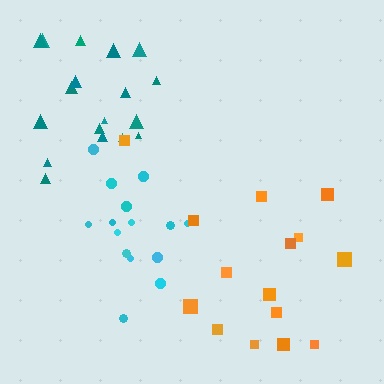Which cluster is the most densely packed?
Cyan.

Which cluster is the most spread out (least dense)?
Orange.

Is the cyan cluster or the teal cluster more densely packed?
Cyan.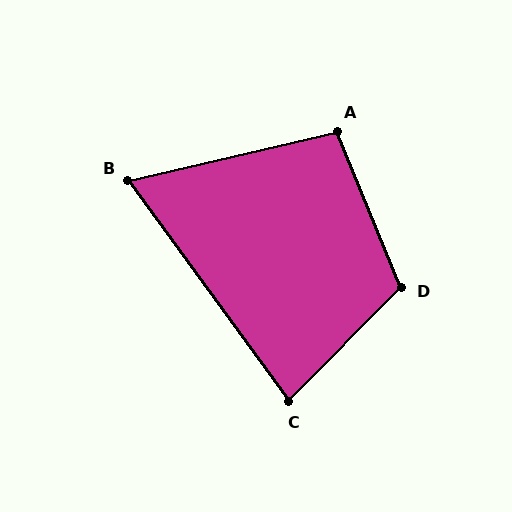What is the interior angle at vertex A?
Approximately 99 degrees (obtuse).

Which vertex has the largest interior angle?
D, at approximately 113 degrees.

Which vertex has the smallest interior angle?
B, at approximately 67 degrees.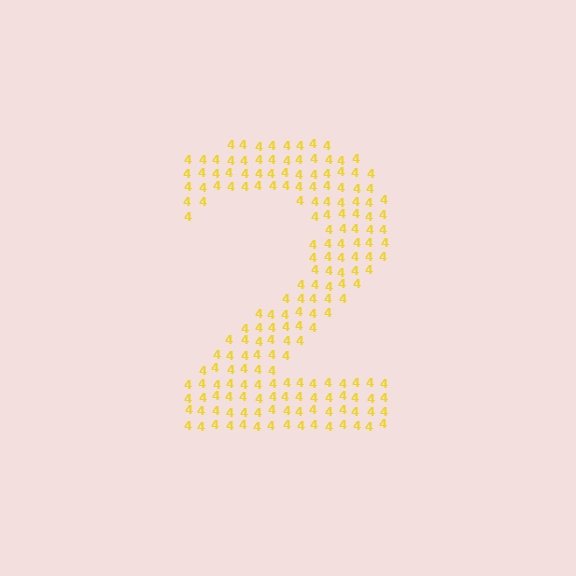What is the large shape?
The large shape is the digit 2.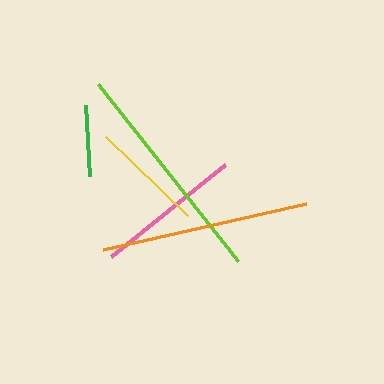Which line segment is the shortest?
The green line is the shortest at approximately 71 pixels.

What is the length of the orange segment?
The orange segment is approximately 208 pixels long.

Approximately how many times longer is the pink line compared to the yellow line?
The pink line is approximately 1.3 times the length of the yellow line.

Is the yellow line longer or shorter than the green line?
The yellow line is longer than the green line.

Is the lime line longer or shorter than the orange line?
The lime line is longer than the orange line.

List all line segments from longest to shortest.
From longest to shortest: lime, orange, pink, yellow, green.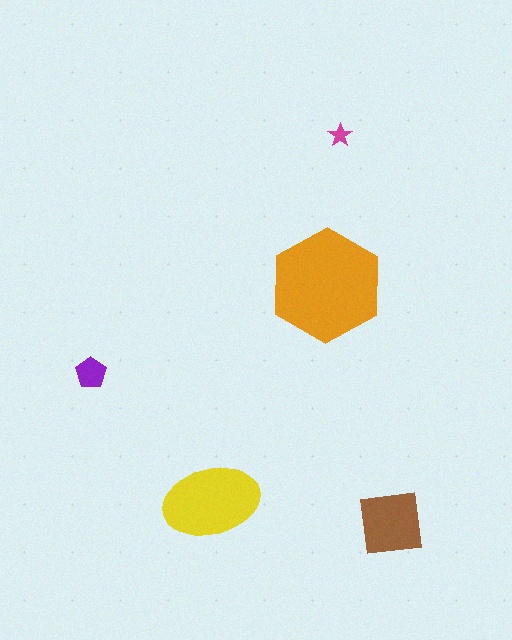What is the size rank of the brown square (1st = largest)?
3rd.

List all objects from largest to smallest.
The orange hexagon, the yellow ellipse, the brown square, the purple pentagon, the magenta star.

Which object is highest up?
The magenta star is topmost.